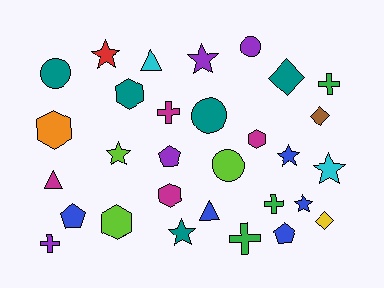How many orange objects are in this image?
There is 1 orange object.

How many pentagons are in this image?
There are 3 pentagons.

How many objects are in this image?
There are 30 objects.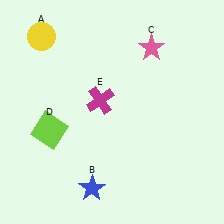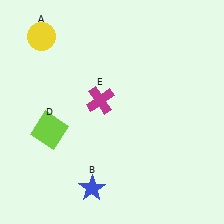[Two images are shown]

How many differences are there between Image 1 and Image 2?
There is 1 difference between the two images.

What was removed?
The pink star (C) was removed in Image 2.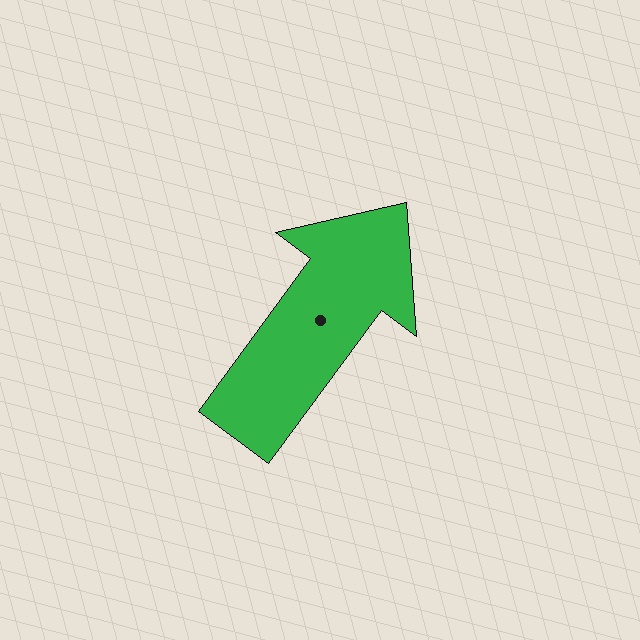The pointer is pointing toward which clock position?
Roughly 1 o'clock.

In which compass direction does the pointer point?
Northeast.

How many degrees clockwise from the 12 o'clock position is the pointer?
Approximately 36 degrees.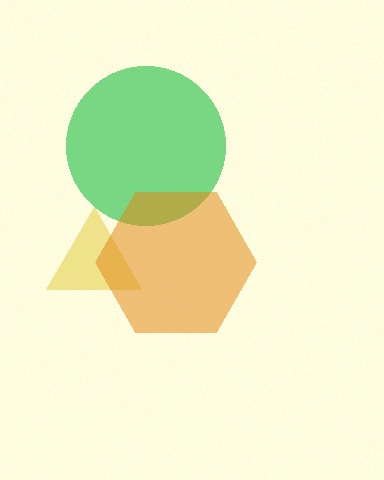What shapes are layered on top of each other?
The layered shapes are: a yellow triangle, a green circle, an orange hexagon.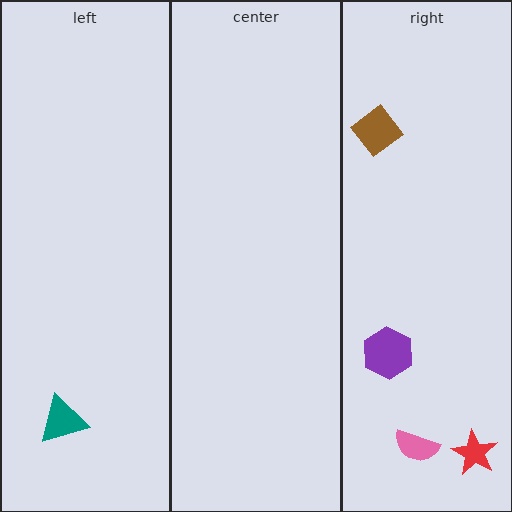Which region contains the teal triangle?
The left region.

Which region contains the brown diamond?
The right region.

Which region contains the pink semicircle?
The right region.